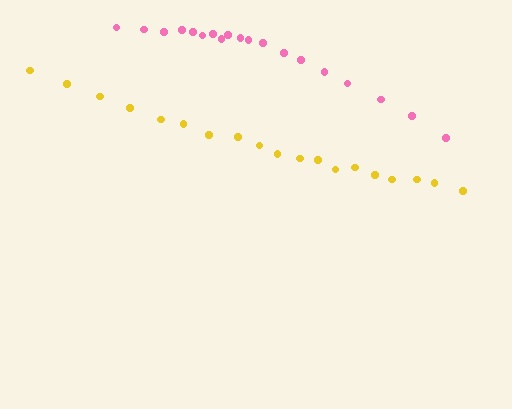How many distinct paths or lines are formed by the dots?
There are 2 distinct paths.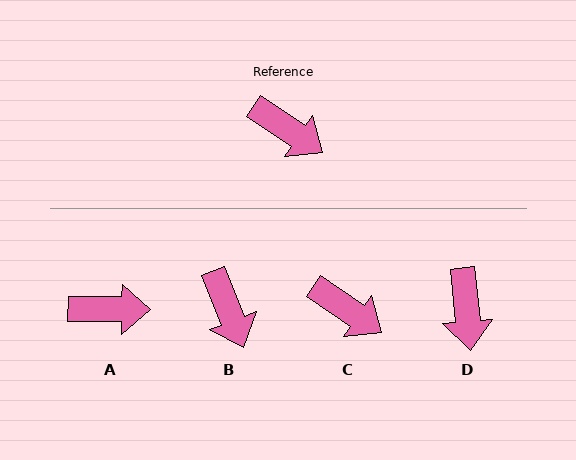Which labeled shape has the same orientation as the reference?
C.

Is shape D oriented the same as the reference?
No, it is off by about 50 degrees.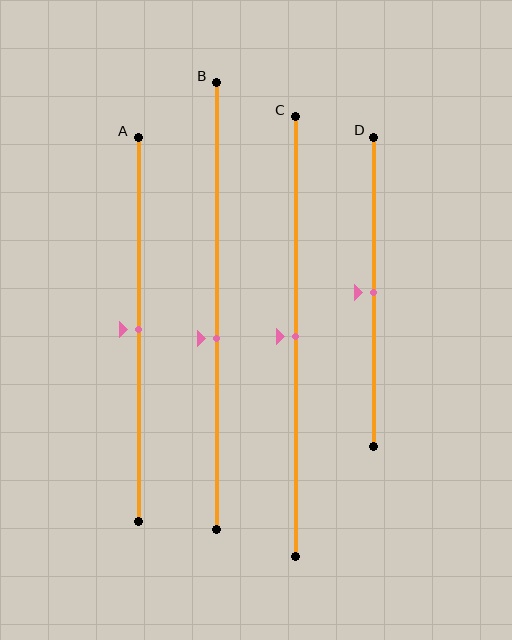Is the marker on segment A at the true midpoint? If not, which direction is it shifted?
Yes, the marker on segment A is at the true midpoint.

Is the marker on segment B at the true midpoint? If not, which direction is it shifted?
No, the marker on segment B is shifted downward by about 7% of the segment length.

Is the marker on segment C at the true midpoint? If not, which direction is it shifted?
Yes, the marker on segment C is at the true midpoint.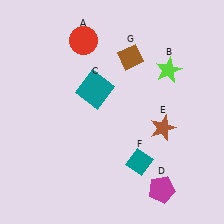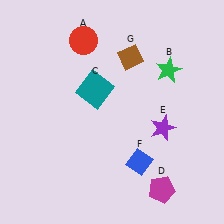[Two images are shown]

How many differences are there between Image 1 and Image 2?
There are 3 differences between the two images.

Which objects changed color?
B changed from lime to green. E changed from brown to purple. F changed from teal to blue.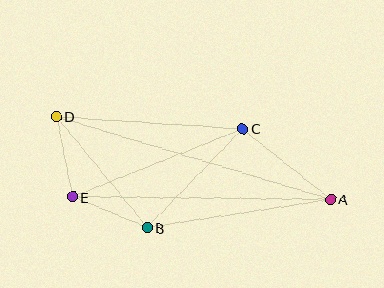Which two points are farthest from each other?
Points A and D are farthest from each other.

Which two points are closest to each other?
Points B and E are closest to each other.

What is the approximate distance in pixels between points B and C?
The distance between B and C is approximately 138 pixels.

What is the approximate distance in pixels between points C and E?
The distance between C and E is approximately 183 pixels.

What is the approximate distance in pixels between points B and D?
The distance between B and D is approximately 144 pixels.